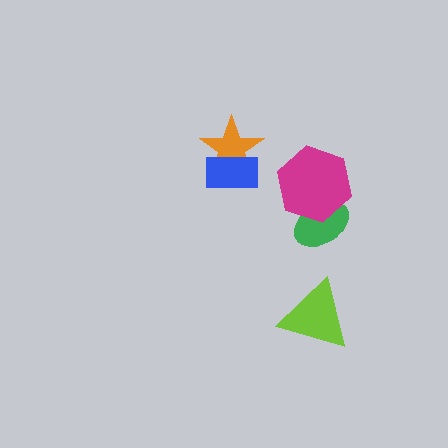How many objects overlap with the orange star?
1 object overlaps with the orange star.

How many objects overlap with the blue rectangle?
1 object overlaps with the blue rectangle.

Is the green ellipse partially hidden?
Yes, it is partially covered by another shape.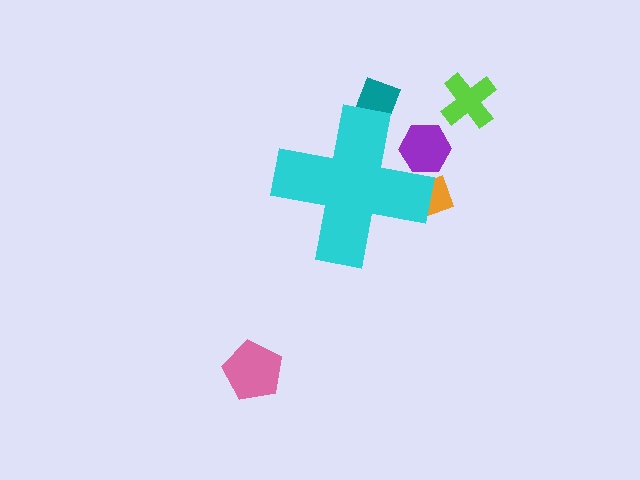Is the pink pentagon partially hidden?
No, the pink pentagon is fully visible.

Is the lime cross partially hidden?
No, the lime cross is fully visible.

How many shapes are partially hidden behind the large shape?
3 shapes are partially hidden.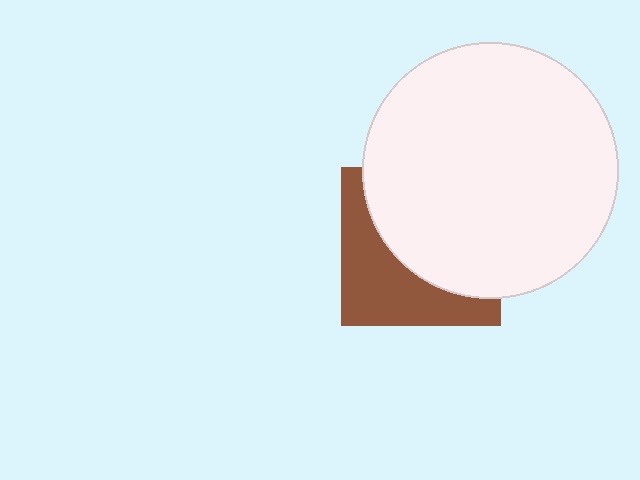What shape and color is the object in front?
The object in front is a white circle.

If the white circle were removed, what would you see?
You would see the complete brown square.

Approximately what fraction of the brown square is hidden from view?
Roughly 59% of the brown square is hidden behind the white circle.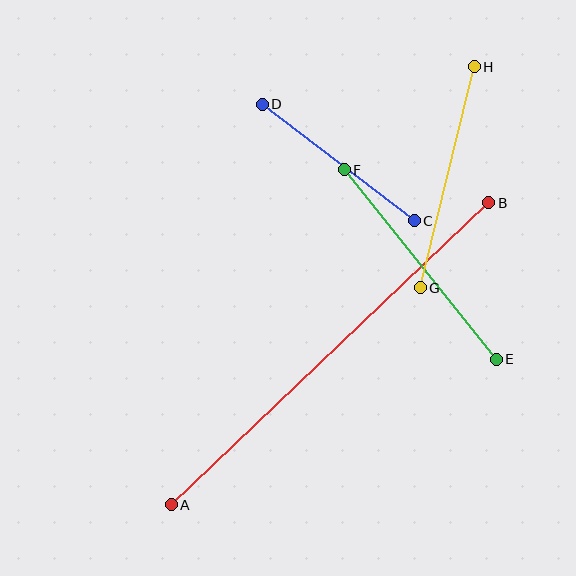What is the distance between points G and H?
The distance is approximately 228 pixels.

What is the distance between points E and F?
The distance is approximately 243 pixels.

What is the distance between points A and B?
The distance is approximately 438 pixels.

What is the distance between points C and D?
The distance is approximately 191 pixels.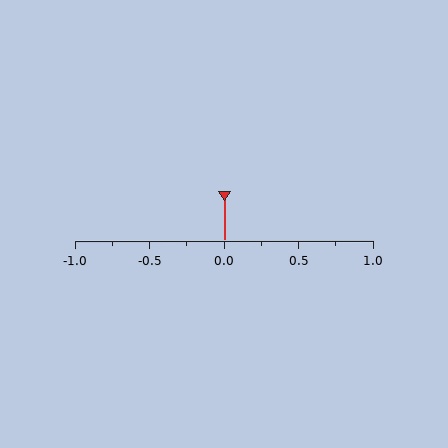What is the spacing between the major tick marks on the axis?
The major ticks are spaced 0.5 apart.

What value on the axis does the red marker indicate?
The marker indicates approximately 0.